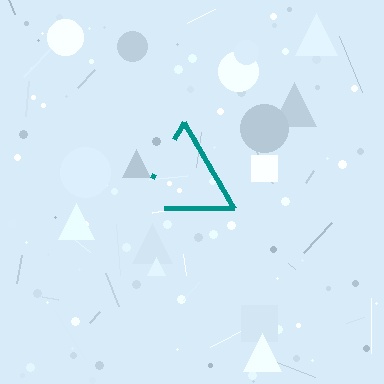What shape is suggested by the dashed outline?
The dashed outline suggests a triangle.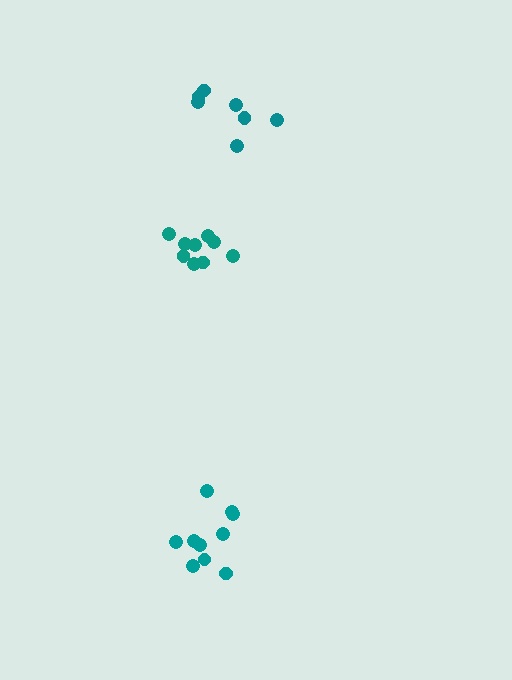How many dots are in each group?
Group 1: 7 dots, Group 2: 9 dots, Group 3: 10 dots (26 total).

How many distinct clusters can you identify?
There are 3 distinct clusters.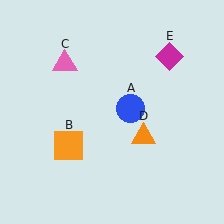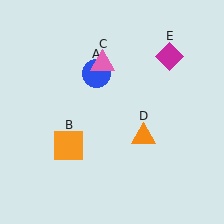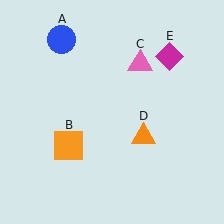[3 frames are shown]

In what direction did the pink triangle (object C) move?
The pink triangle (object C) moved right.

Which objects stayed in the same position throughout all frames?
Orange square (object B) and orange triangle (object D) and magenta diamond (object E) remained stationary.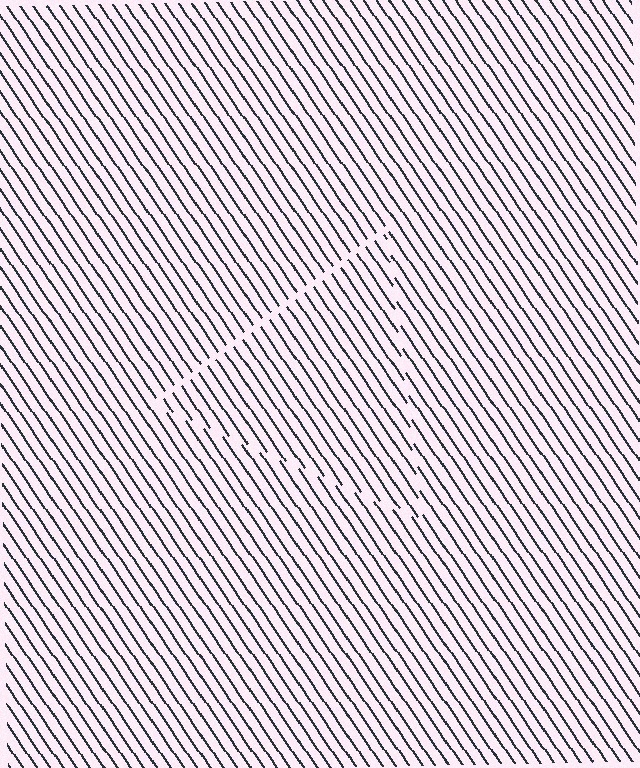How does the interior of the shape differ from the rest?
The interior of the shape contains the same grating, shifted by half a period — the contour is defined by the phase discontinuity where line-ends from the inner and outer gratings abut.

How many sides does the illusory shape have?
3 sides — the line-ends trace a triangle.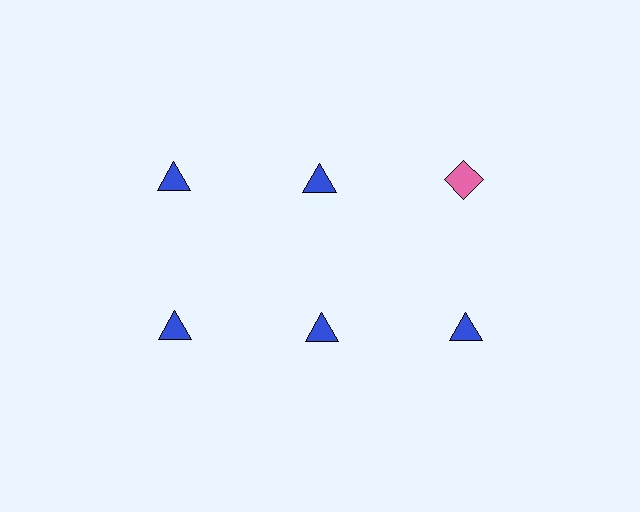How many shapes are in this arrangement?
There are 6 shapes arranged in a grid pattern.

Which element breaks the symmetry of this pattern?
The pink diamond in the top row, center column breaks the symmetry. All other shapes are blue triangles.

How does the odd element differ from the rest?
It differs in both color (pink instead of blue) and shape (diamond instead of triangle).